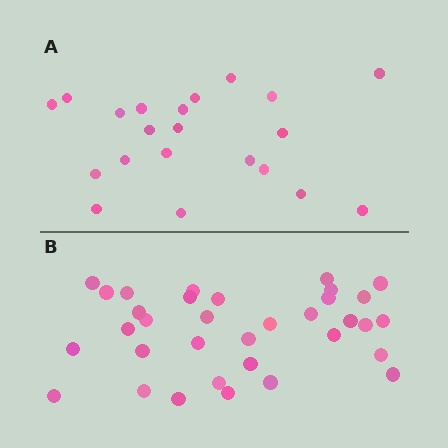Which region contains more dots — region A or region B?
Region B (the bottom region) has more dots.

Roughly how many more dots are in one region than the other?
Region B has approximately 15 more dots than region A.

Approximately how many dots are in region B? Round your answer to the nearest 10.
About 30 dots. (The exact count is 34, which rounds to 30.)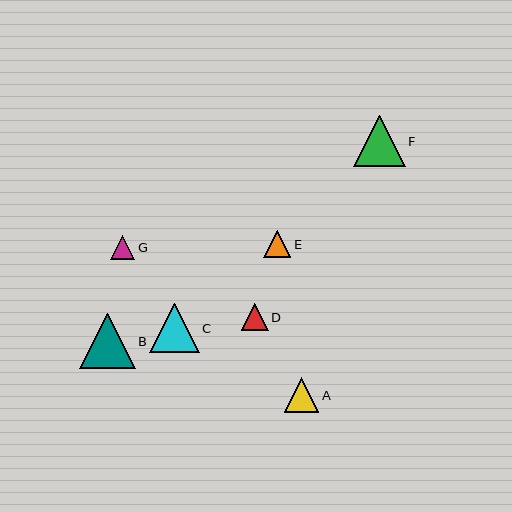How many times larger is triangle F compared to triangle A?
Triangle F is approximately 1.5 times the size of triangle A.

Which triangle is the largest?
Triangle B is the largest with a size of approximately 55 pixels.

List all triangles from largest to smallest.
From largest to smallest: B, F, C, A, D, E, G.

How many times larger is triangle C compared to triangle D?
Triangle C is approximately 1.8 times the size of triangle D.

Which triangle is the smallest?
Triangle G is the smallest with a size of approximately 24 pixels.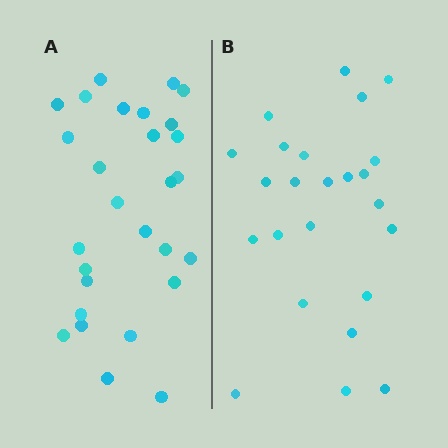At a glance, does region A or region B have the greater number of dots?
Region A (the left region) has more dots.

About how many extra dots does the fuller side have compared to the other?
Region A has about 4 more dots than region B.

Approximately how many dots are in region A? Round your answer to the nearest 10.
About 30 dots. (The exact count is 28, which rounds to 30.)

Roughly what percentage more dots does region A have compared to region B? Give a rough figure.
About 15% more.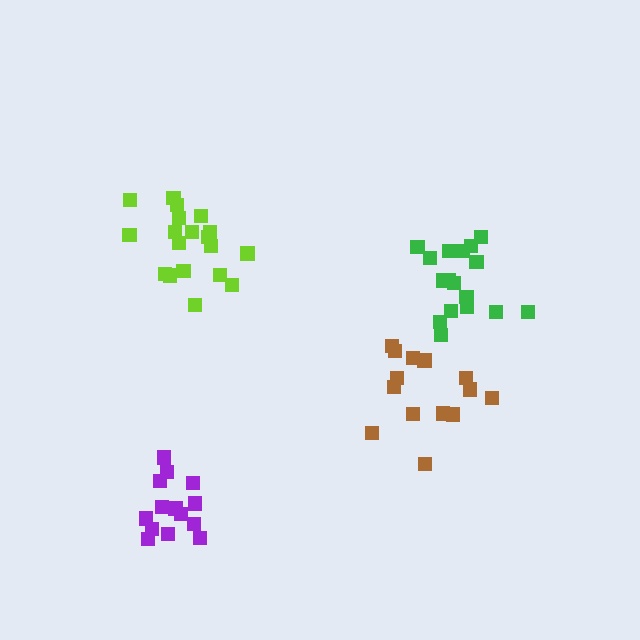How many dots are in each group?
Group 1: 19 dots, Group 2: 17 dots, Group 3: 14 dots, Group 4: 14 dots (64 total).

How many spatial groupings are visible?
There are 4 spatial groupings.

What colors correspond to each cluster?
The clusters are colored: lime, green, brown, purple.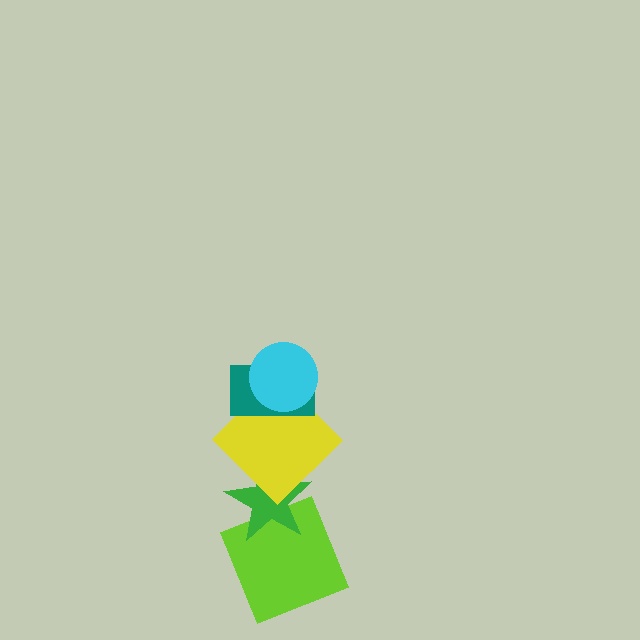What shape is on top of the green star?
The yellow diamond is on top of the green star.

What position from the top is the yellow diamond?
The yellow diamond is 3rd from the top.